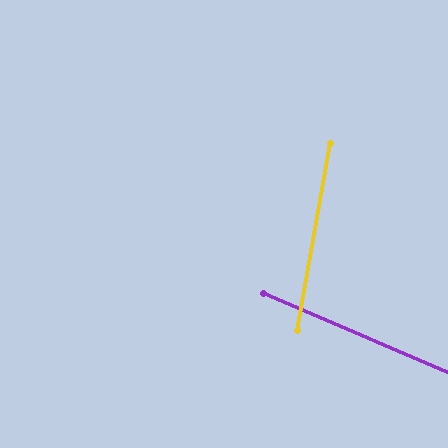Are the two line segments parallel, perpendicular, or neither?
Neither parallel nor perpendicular — they differ by about 77°.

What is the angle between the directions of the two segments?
Approximately 77 degrees.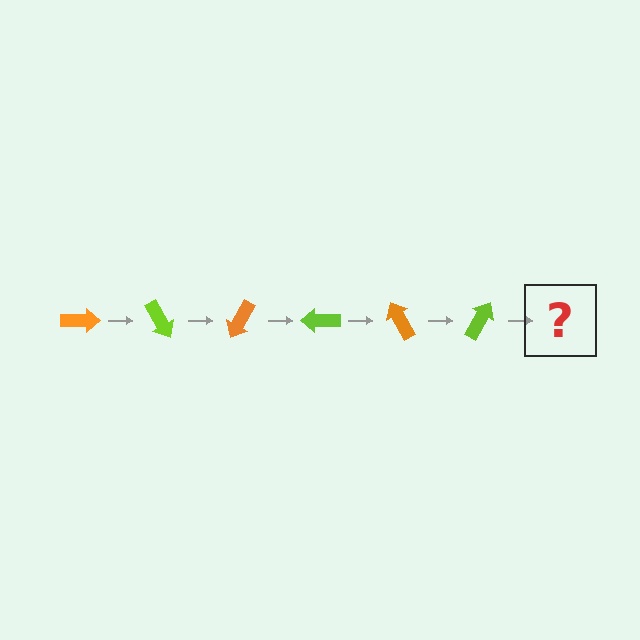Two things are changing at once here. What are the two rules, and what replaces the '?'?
The two rules are that it rotates 60 degrees each step and the color cycles through orange and lime. The '?' should be an orange arrow, rotated 360 degrees from the start.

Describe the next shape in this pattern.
It should be an orange arrow, rotated 360 degrees from the start.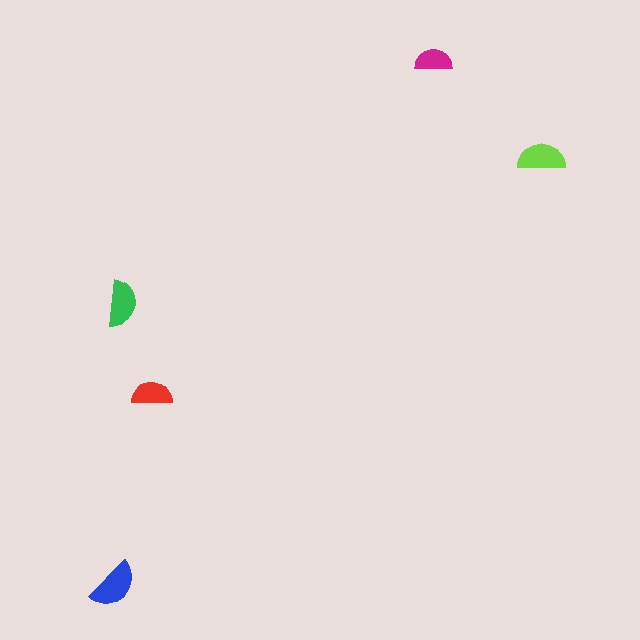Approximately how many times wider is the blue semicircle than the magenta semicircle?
About 1.5 times wider.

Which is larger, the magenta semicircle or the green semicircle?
The green one.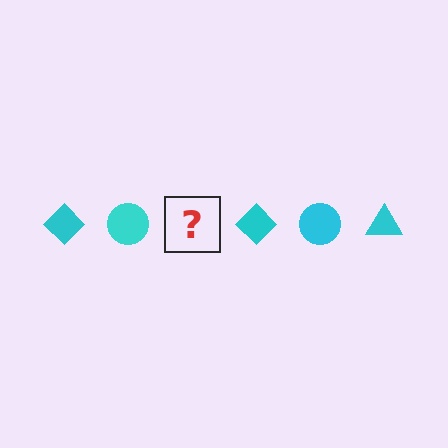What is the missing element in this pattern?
The missing element is a cyan triangle.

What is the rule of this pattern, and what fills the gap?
The rule is that the pattern cycles through diamond, circle, triangle shapes in cyan. The gap should be filled with a cyan triangle.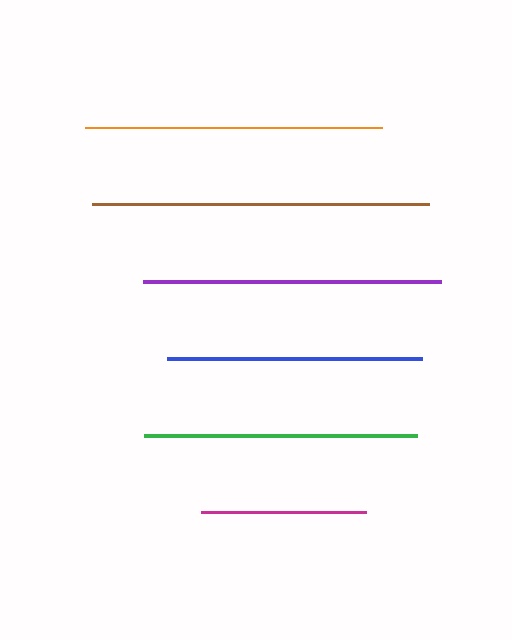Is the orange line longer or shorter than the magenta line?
The orange line is longer than the magenta line.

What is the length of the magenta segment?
The magenta segment is approximately 165 pixels long.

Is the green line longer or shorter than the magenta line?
The green line is longer than the magenta line.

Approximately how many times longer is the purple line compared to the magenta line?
The purple line is approximately 1.8 times the length of the magenta line.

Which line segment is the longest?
The brown line is the longest at approximately 336 pixels.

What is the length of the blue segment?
The blue segment is approximately 255 pixels long.